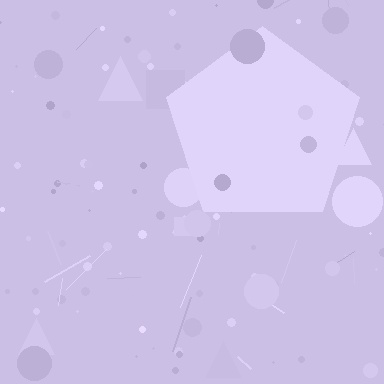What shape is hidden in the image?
A pentagon is hidden in the image.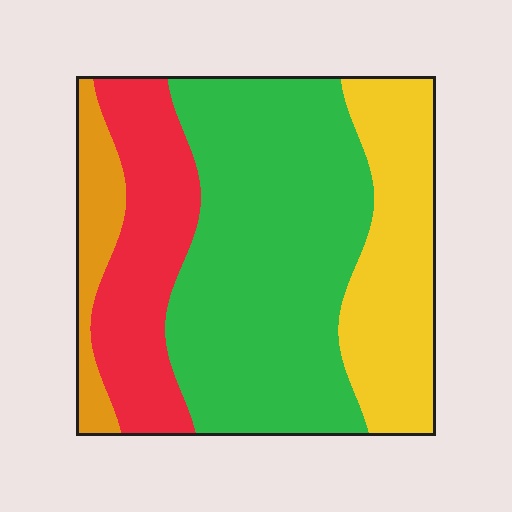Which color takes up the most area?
Green, at roughly 50%.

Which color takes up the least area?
Orange, at roughly 10%.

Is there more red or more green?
Green.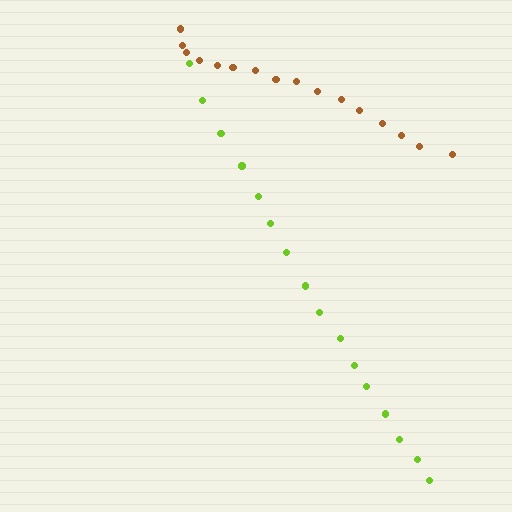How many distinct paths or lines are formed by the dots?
There are 2 distinct paths.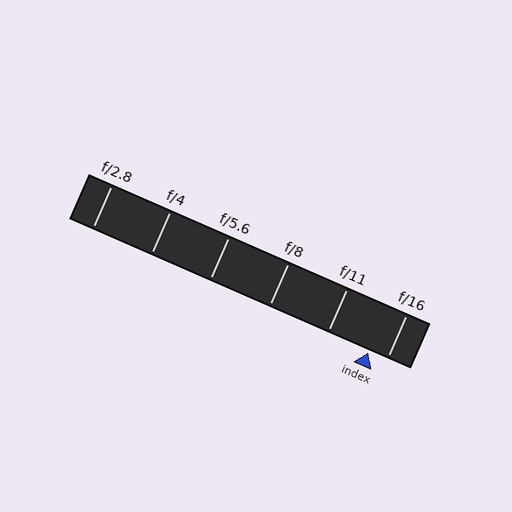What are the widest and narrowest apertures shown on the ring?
The widest aperture shown is f/2.8 and the narrowest is f/16.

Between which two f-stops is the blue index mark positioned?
The index mark is between f/11 and f/16.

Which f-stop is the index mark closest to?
The index mark is closest to f/16.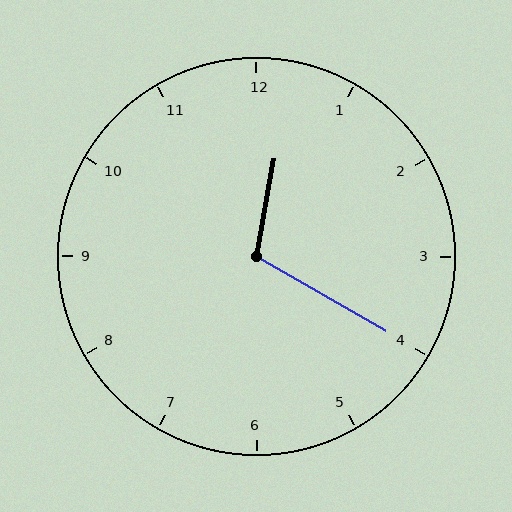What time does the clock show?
12:20.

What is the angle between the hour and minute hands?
Approximately 110 degrees.